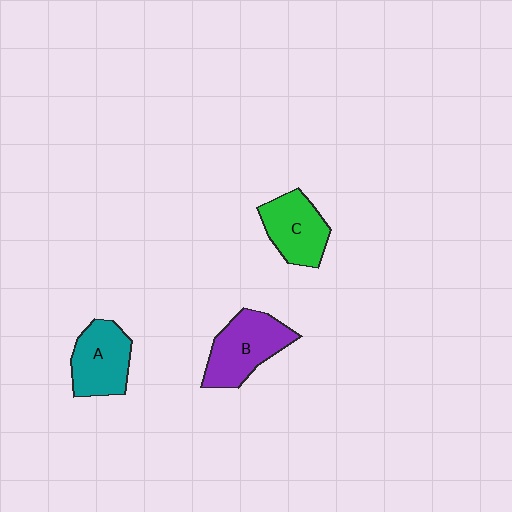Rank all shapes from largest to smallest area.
From largest to smallest: B (purple), A (teal), C (green).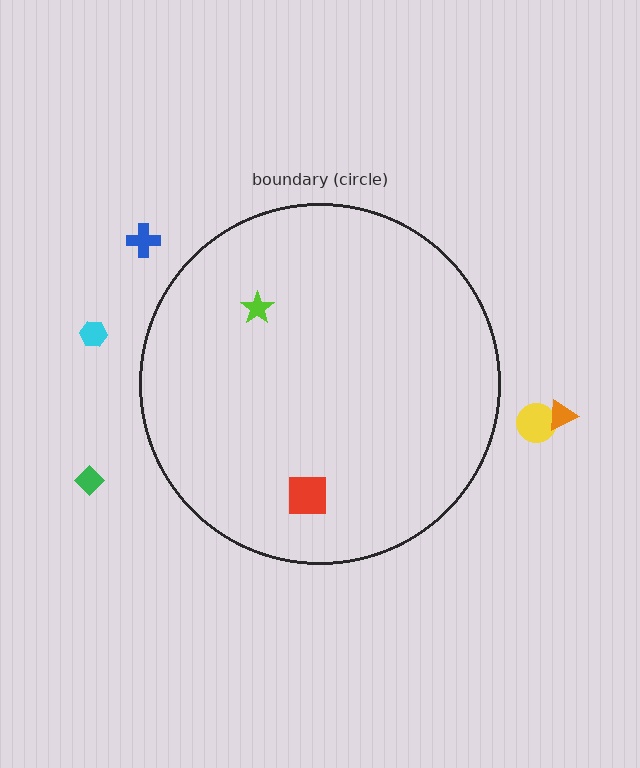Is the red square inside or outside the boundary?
Inside.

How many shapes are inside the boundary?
2 inside, 5 outside.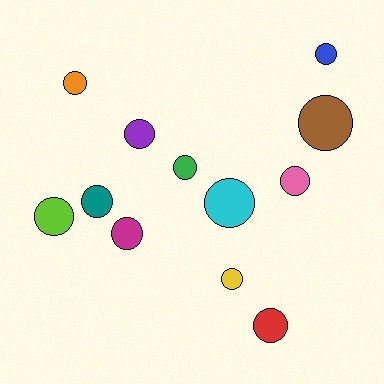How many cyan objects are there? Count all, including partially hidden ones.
There is 1 cyan object.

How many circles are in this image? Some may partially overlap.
There are 12 circles.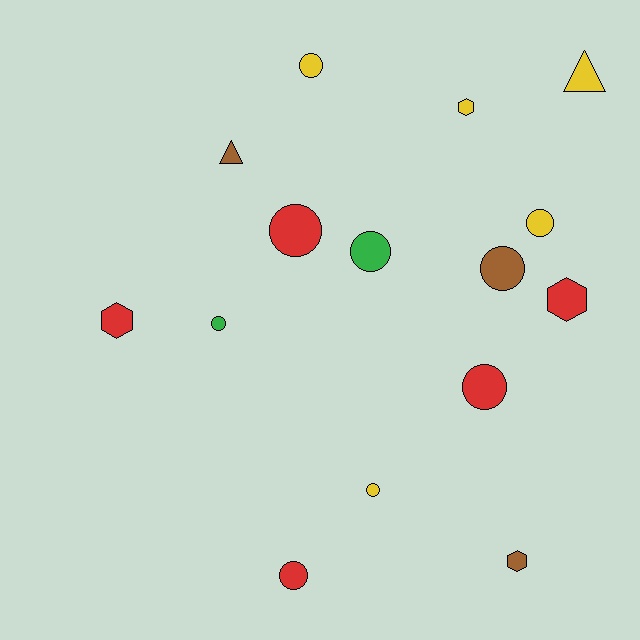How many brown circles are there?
There is 1 brown circle.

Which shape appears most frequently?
Circle, with 9 objects.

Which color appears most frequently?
Yellow, with 5 objects.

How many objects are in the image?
There are 15 objects.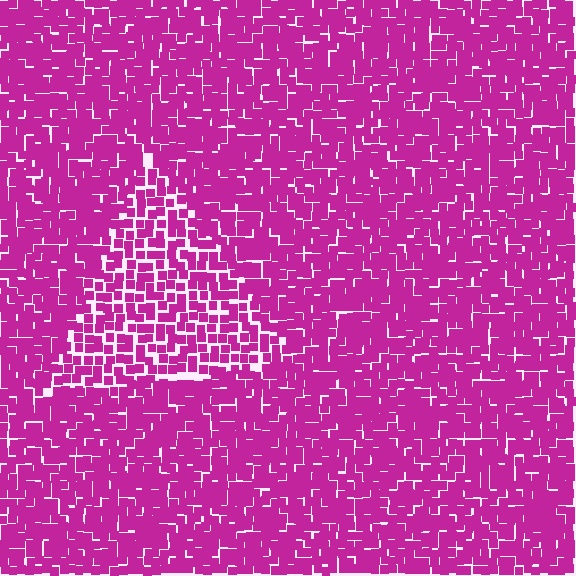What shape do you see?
I see a triangle.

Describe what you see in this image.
The image contains small magenta elements arranged at two different densities. A triangle-shaped region is visible where the elements are less densely packed than the surrounding area.